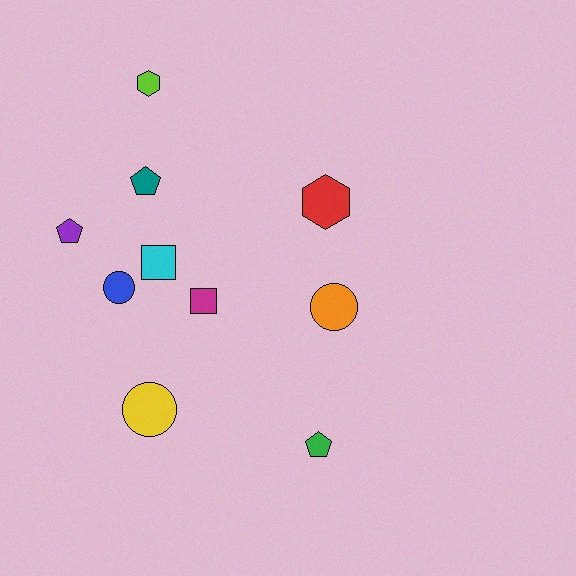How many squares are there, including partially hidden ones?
There are 2 squares.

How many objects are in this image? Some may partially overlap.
There are 10 objects.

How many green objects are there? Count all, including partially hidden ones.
There is 1 green object.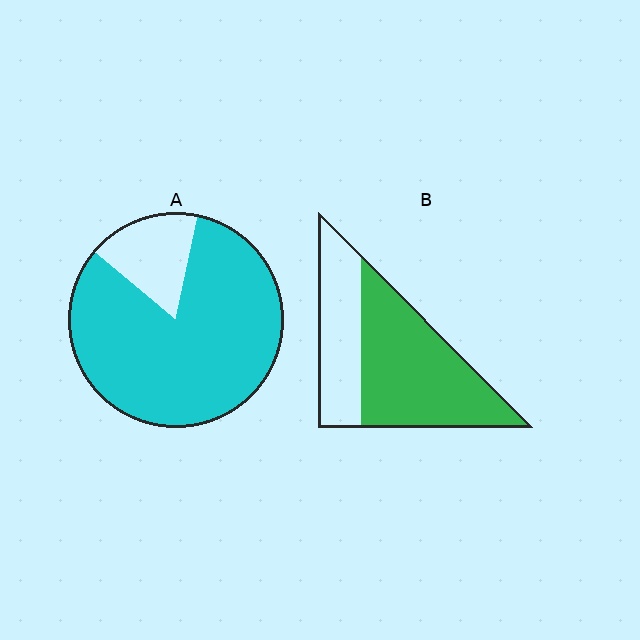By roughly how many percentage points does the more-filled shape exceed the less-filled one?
By roughly 20 percentage points (A over B).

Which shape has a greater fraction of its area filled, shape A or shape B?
Shape A.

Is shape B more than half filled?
Yes.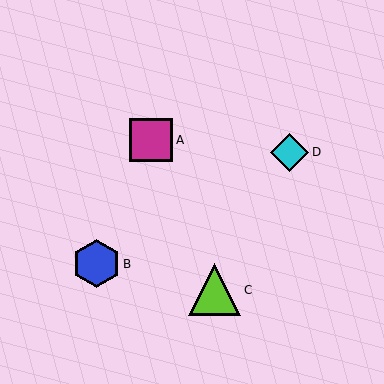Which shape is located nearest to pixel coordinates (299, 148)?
The cyan diamond (labeled D) at (290, 152) is nearest to that location.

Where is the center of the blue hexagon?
The center of the blue hexagon is at (97, 264).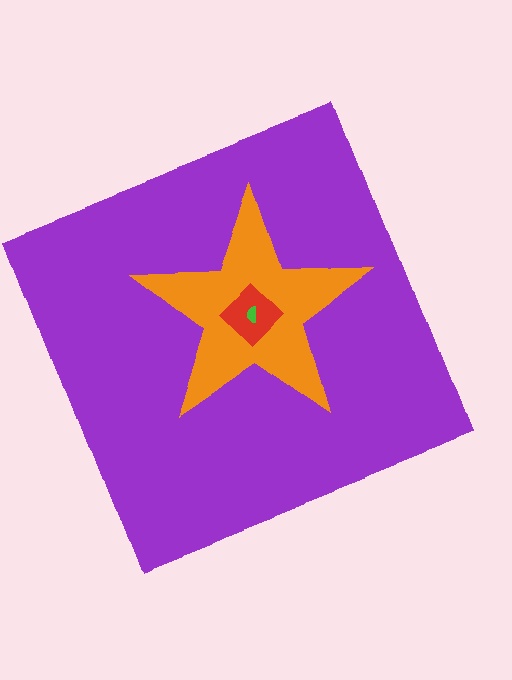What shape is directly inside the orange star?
The red diamond.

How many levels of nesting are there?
4.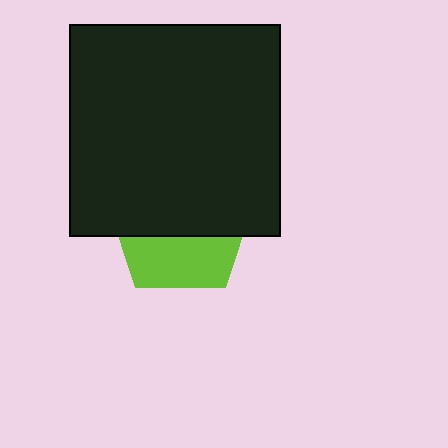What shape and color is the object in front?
The object in front is a black square.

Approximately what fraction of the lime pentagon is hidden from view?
Roughly 62% of the lime pentagon is hidden behind the black square.